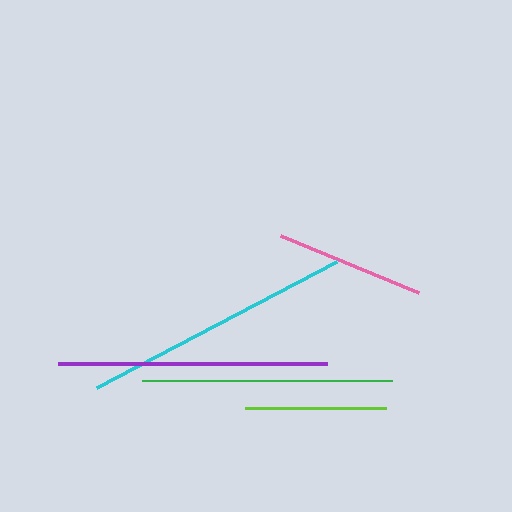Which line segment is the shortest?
The lime line is the shortest at approximately 140 pixels.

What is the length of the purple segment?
The purple segment is approximately 269 pixels long.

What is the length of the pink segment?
The pink segment is approximately 149 pixels long.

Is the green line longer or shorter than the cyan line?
The cyan line is longer than the green line.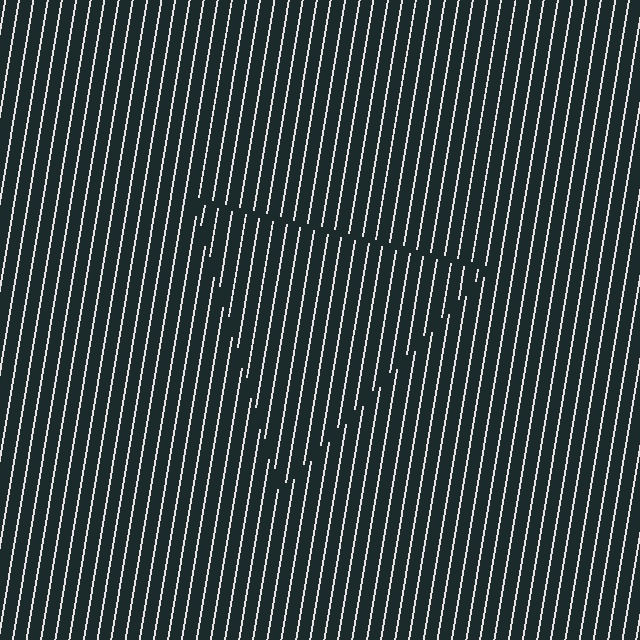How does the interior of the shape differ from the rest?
The interior of the shape contains the same grating, shifted by half a period — the contour is defined by the phase discontinuity where line-ends from the inner and outer gratings abut.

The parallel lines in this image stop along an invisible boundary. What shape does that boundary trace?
An illusory triangle. The interior of the shape contains the same grating, shifted by half a period — the contour is defined by the phase discontinuity where line-ends from the inner and outer gratings abut.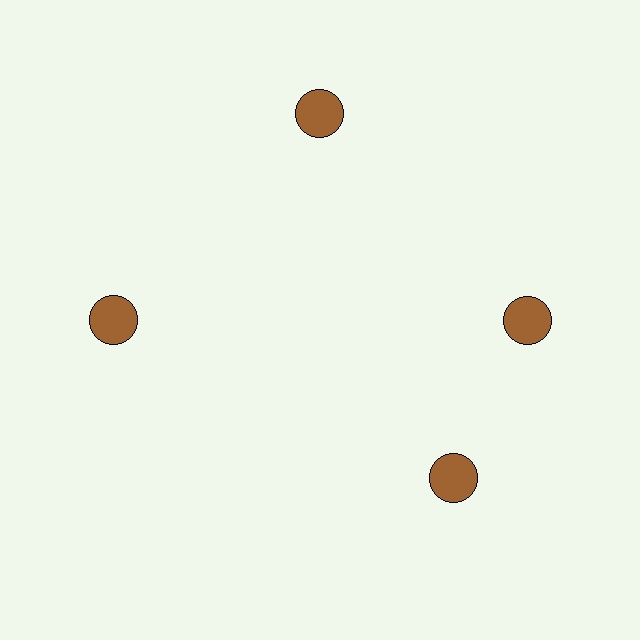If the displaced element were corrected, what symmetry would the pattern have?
It would have 4-fold rotational symmetry — the pattern would map onto itself every 90 degrees.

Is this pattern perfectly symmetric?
No. The 4 brown circles are arranged in a ring, but one element near the 6 o'clock position is rotated out of alignment along the ring, breaking the 4-fold rotational symmetry.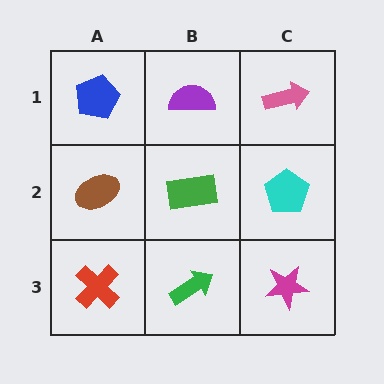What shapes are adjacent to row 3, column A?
A brown ellipse (row 2, column A), a green arrow (row 3, column B).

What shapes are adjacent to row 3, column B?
A green rectangle (row 2, column B), a red cross (row 3, column A), a magenta star (row 3, column C).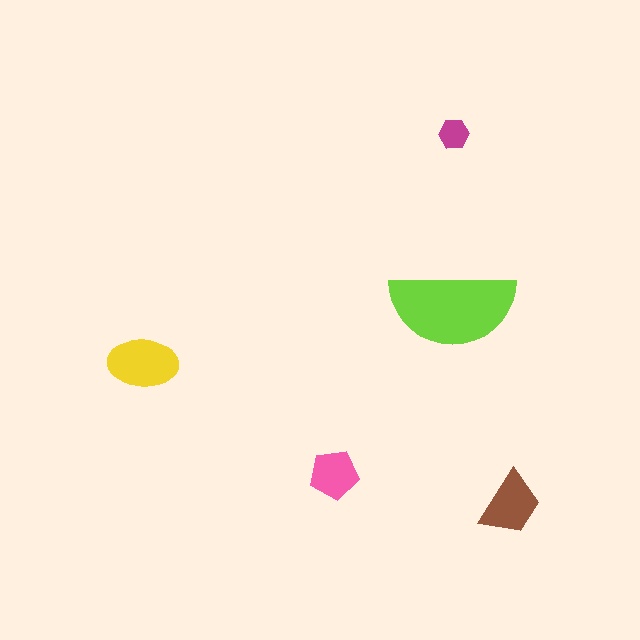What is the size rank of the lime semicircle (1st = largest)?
1st.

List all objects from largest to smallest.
The lime semicircle, the yellow ellipse, the brown trapezoid, the pink pentagon, the magenta hexagon.